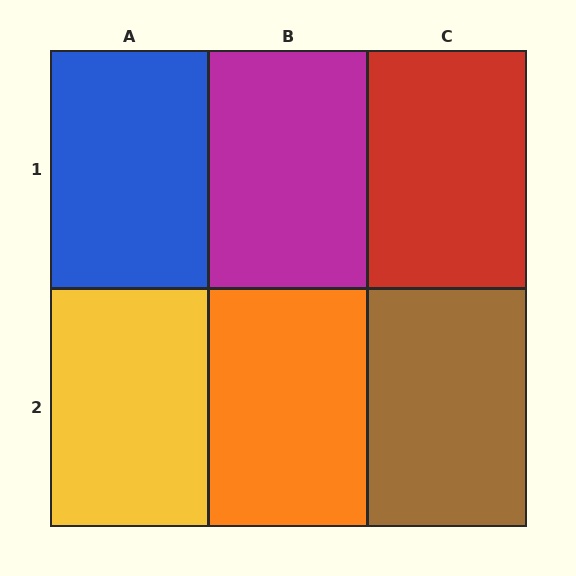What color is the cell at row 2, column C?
Brown.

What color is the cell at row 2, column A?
Yellow.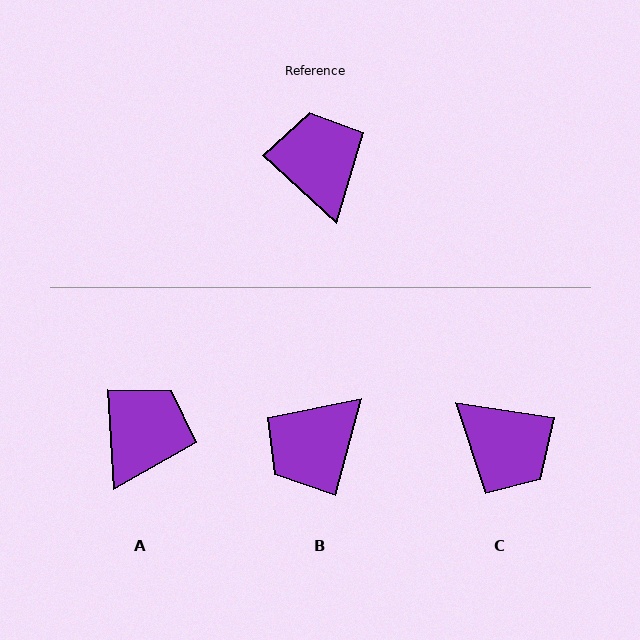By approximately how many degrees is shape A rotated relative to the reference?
Approximately 44 degrees clockwise.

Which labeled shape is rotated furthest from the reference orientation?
C, about 146 degrees away.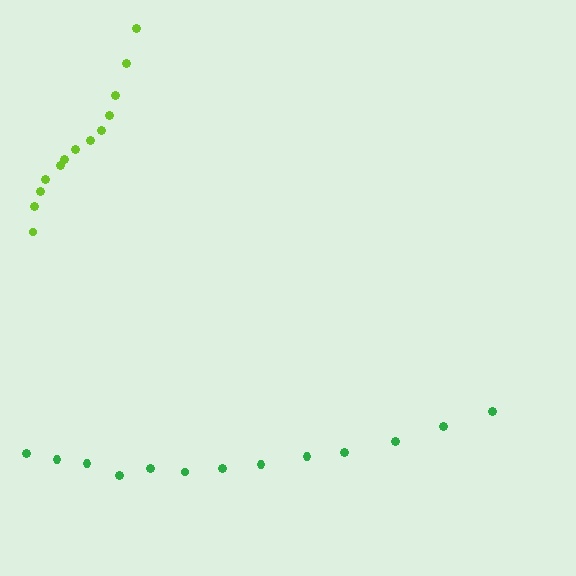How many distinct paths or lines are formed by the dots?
There are 2 distinct paths.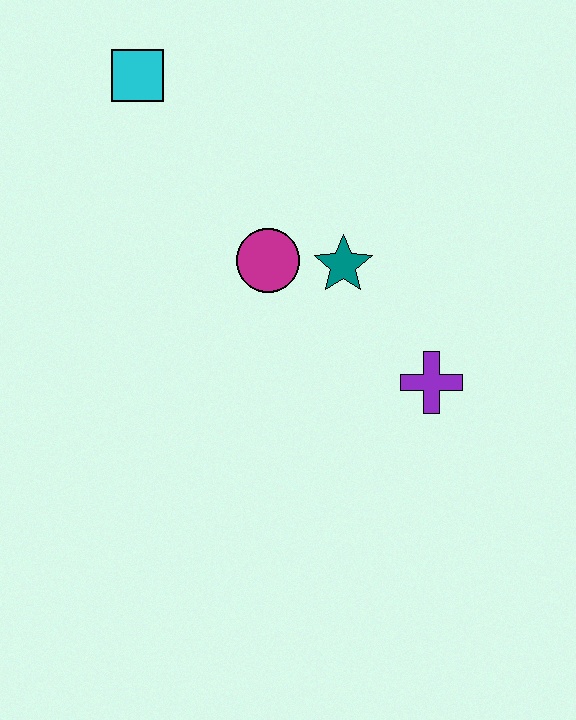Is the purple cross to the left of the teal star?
No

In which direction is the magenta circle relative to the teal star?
The magenta circle is to the left of the teal star.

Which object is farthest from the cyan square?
The purple cross is farthest from the cyan square.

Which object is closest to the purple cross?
The teal star is closest to the purple cross.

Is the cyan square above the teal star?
Yes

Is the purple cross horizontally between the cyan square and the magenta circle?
No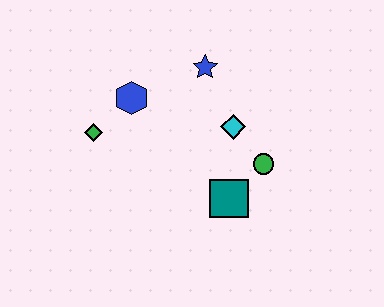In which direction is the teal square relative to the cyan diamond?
The teal square is below the cyan diamond.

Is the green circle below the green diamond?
Yes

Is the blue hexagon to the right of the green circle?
No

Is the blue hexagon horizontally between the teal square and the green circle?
No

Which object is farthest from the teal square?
The green diamond is farthest from the teal square.